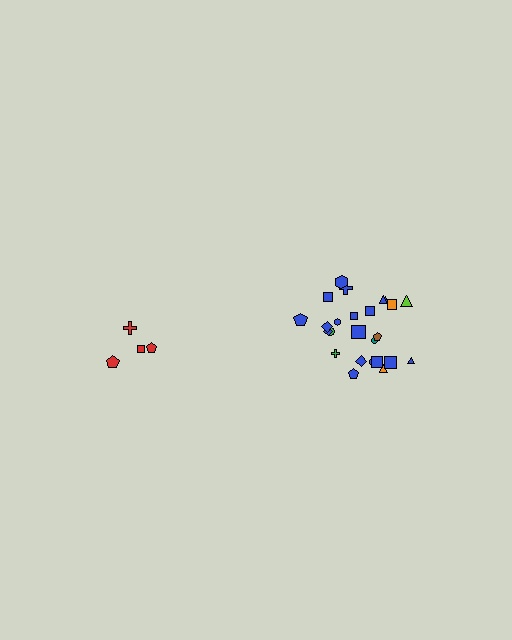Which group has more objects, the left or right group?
The right group.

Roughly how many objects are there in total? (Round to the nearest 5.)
Roughly 30 objects in total.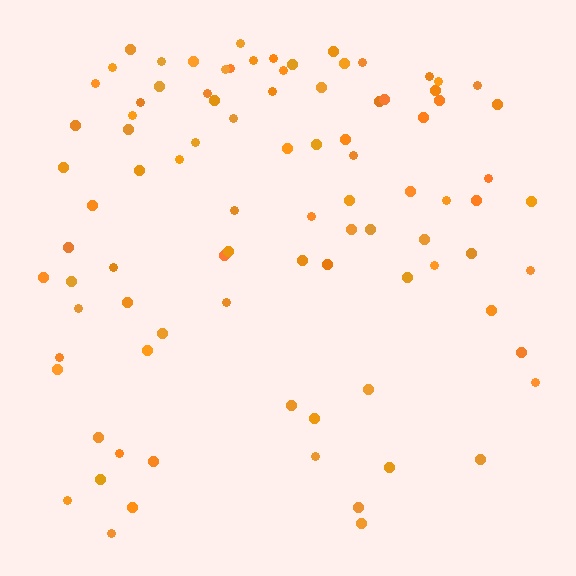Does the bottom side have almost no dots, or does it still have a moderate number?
Still a moderate number, just noticeably fewer than the top.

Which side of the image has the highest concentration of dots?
The top.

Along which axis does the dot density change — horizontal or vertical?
Vertical.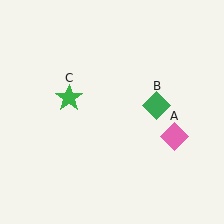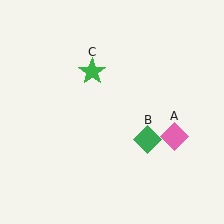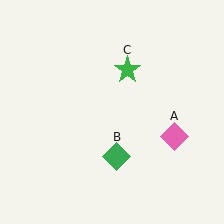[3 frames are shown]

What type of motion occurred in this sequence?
The green diamond (object B), green star (object C) rotated clockwise around the center of the scene.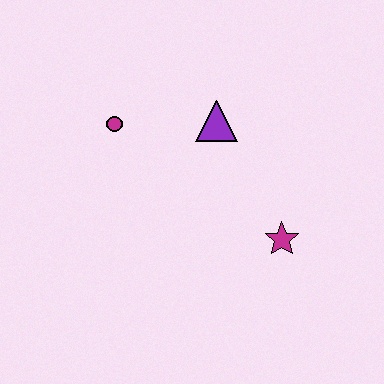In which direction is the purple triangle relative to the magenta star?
The purple triangle is above the magenta star.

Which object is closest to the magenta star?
The purple triangle is closest to the magenta star.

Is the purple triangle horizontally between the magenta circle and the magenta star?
Yes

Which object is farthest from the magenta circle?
The magenta star is farthest from the magenta circle.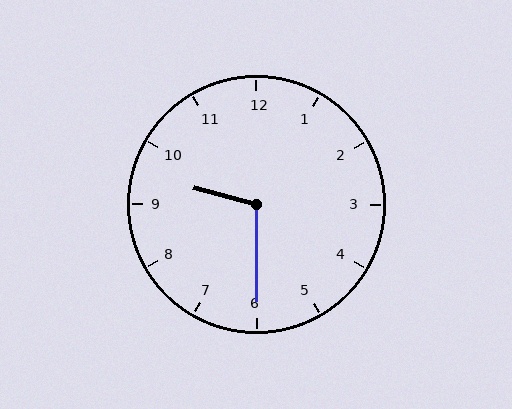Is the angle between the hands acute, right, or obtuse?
It is obtuse.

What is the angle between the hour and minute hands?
Approximately 105 degrees.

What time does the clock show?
9:30.